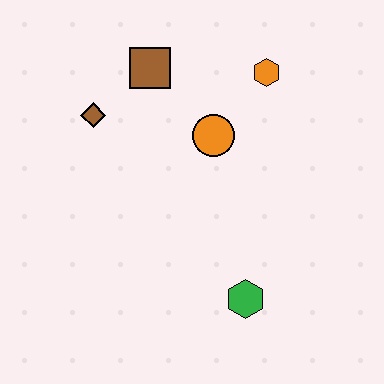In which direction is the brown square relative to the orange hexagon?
The brown square is to the left of the orange hexagon.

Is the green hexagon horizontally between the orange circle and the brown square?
No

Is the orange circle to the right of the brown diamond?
Yes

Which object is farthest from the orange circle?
The green hexagon is farthest from the orange circle.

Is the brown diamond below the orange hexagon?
Yes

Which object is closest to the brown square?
The brown diamond is closest to the brown square.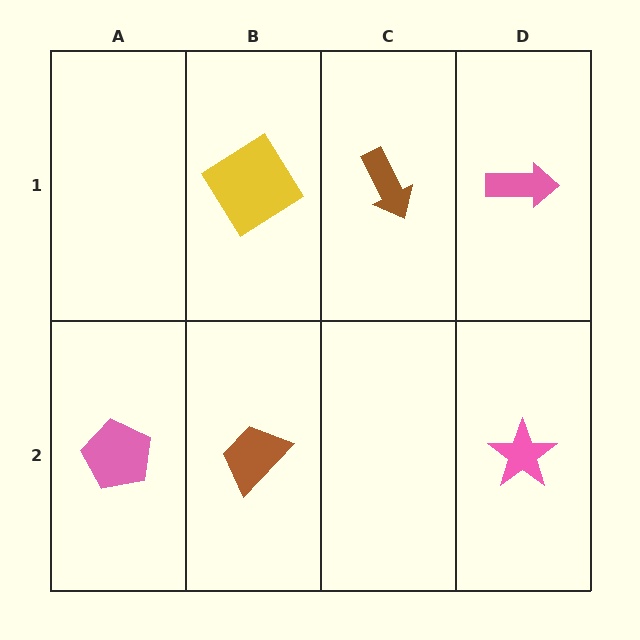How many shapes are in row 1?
3 shapes.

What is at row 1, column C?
A brown arrow.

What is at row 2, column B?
A brown trapezoid.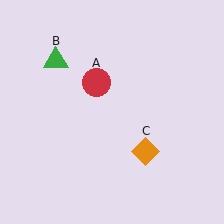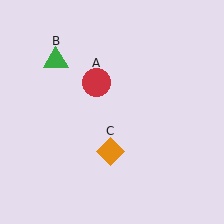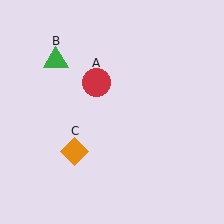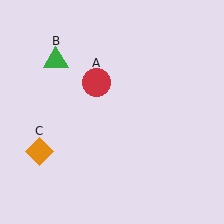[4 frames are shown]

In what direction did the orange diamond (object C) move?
The orange diamond (object C) moved left.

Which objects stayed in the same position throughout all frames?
Red circle (object A) and green triangle (object B) remained stationary.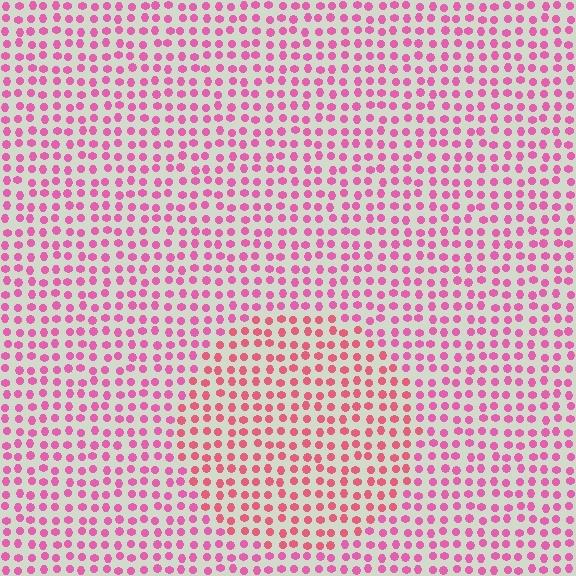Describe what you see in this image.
The image is filled with small pink elements in a uniform arrangement. A circle-shaped region is visible where the elements are tinted to a slightly different hue, forming a subtle color boundary.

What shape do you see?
I see a circle.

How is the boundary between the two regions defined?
The boundary is defined purely by a slight shift in hue (about 24 degrees). Spacing, size, and orientation are identical on both sides.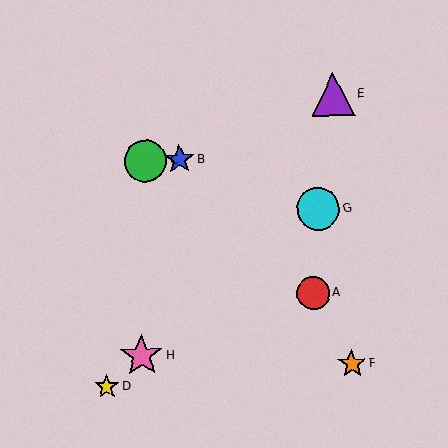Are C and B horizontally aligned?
Yes, both are at y≈161.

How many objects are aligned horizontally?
2 objects (B, C) are aligned horizontally.